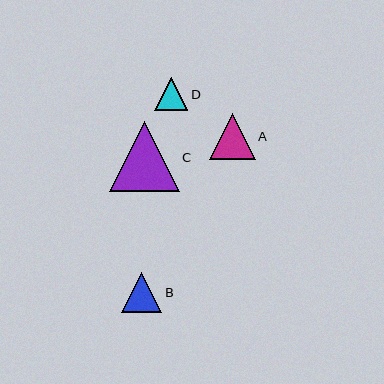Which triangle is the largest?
Triangle C is the largest with a size of approximately 70 pixels.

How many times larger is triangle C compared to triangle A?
Triangle C is approximately 1.5 times the size of triangle A.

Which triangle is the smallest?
Triangle D is the smallest with a size of approximately 33 pixels.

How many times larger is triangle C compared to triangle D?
Triangle C is approximately 2.1 times the size of triangle D.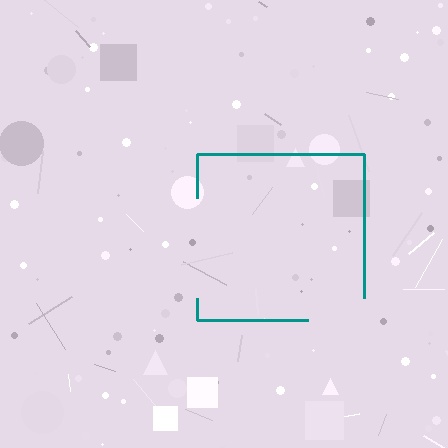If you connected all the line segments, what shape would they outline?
They would outline a square.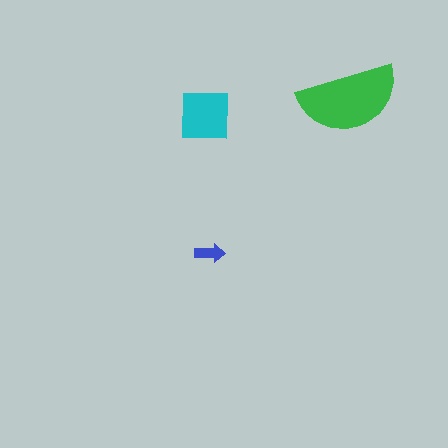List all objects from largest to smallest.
The green semicircle, the cyan square, the blue arrow.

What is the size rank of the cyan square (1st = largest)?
2nd.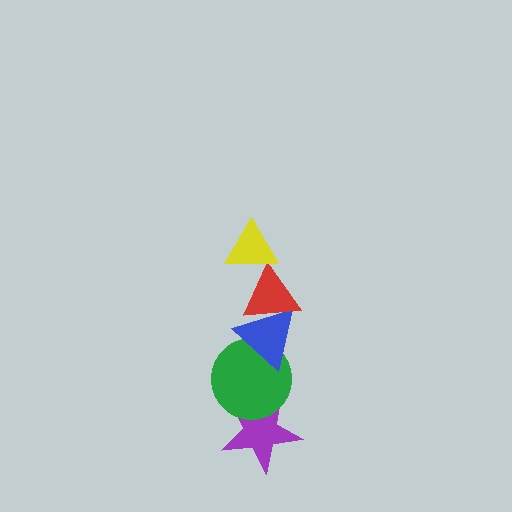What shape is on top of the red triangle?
The yellow triangle is on top of the red triangle.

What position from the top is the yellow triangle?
The yellow triangle is 1st from the top.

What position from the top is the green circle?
The green circle is 4th from the top.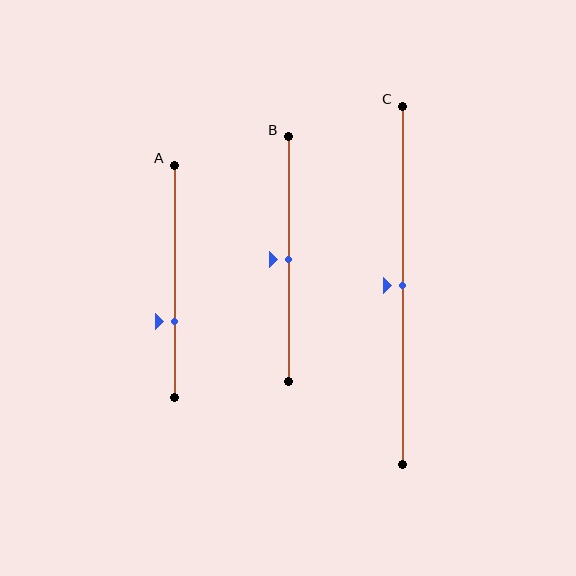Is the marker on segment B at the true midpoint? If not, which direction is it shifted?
Yes, the marker on segment B is at the true midpoint.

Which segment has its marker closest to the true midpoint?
Segment B has its marker closest to the true midpoint.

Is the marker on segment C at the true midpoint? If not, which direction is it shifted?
Yes, the marker on segment C is at the true midpoint.